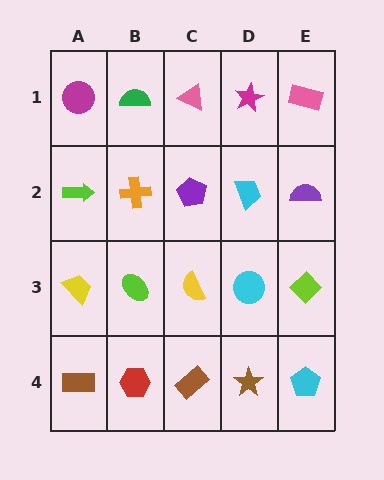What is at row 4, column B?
A red hexagon.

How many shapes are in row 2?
5 shapes.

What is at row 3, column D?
A cyan circle.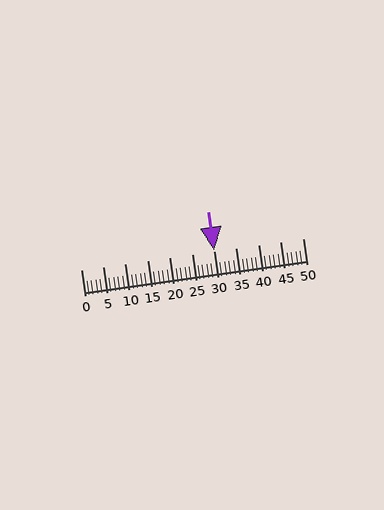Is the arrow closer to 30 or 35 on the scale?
The arrow is closer to 30.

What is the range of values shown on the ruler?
The ruler shows values from 0 to 50.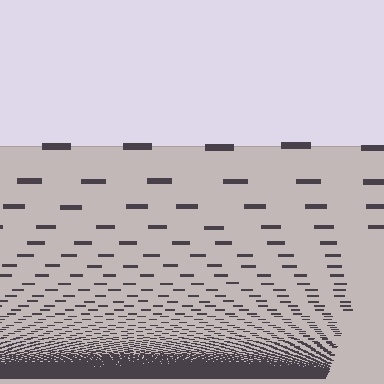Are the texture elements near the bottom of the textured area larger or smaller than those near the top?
Smaller. The gradient is inverted — elements near the bottom are smaller and denser.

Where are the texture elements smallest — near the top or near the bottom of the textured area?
Near the bottom.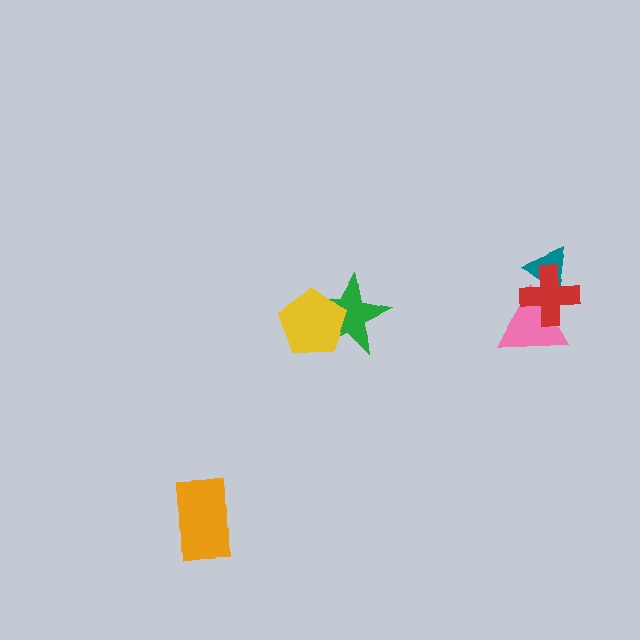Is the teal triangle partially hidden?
Yes, it is partially covered by another shape.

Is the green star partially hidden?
Yes, it is partially covered by another shape.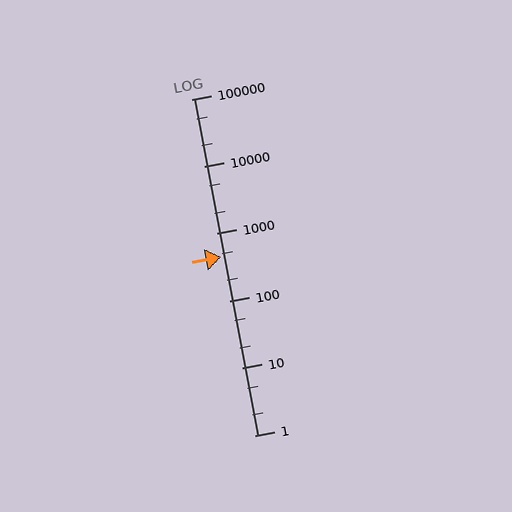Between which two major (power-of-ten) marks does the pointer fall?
The pointer is between 100 and 1000.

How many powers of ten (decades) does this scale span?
The scale spans 5 decades, from 1 to 100000.